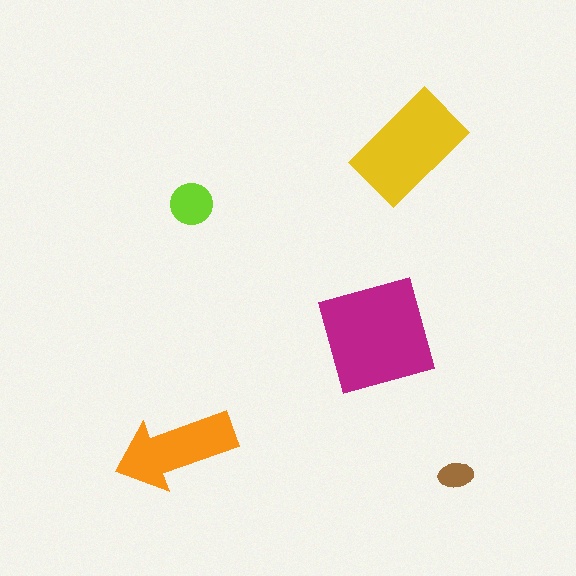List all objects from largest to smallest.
The magenta square, the yellow rectangle, the orange arrow, the lime circle, the brown ellipse.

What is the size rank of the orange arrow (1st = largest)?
3rd.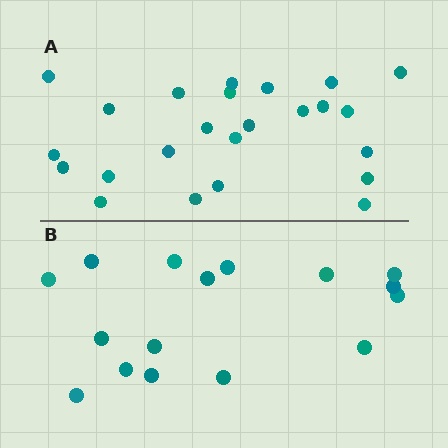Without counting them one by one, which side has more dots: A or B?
Region A (the top region) has more dots.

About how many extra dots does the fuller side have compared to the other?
Region A has roughly 8 or so more dots than region B.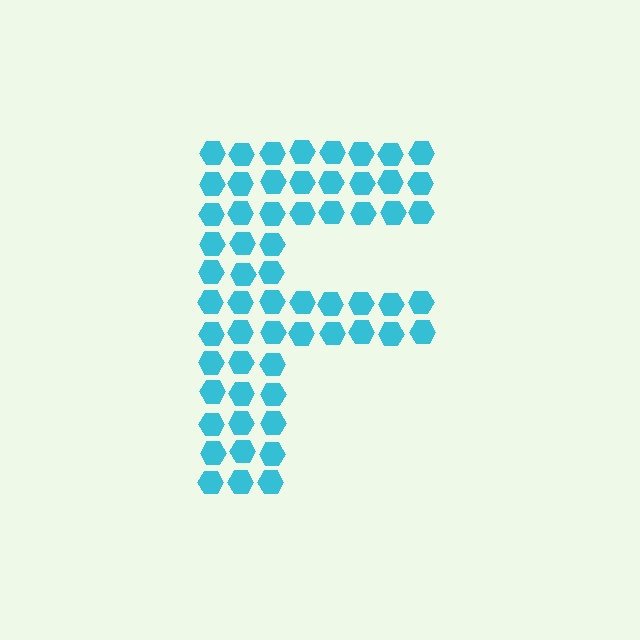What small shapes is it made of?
It is made of small hexagons.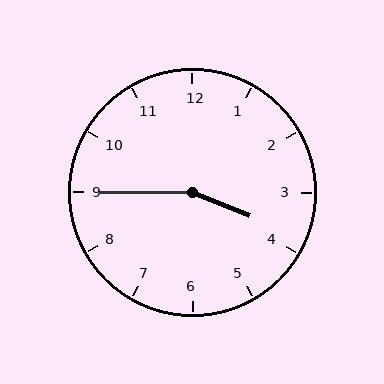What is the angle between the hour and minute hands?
Approximately 158 degrees.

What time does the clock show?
3:45.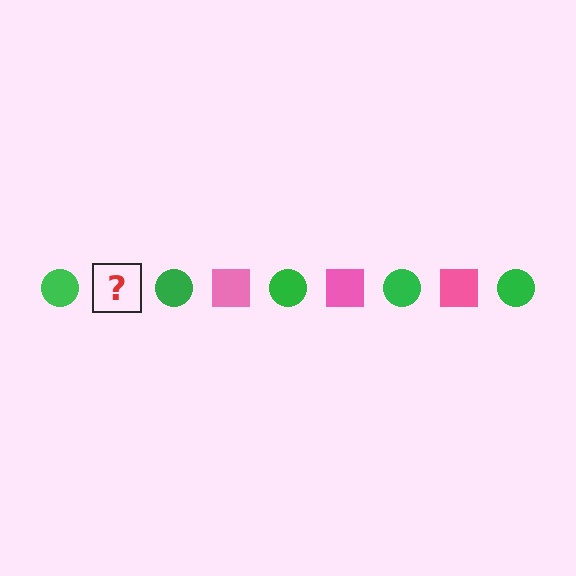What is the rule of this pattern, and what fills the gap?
The rule is that the pattern alternates between green circle and pink square. The gap should be filled with a pink square.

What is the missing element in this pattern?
The missing element is a pink square.